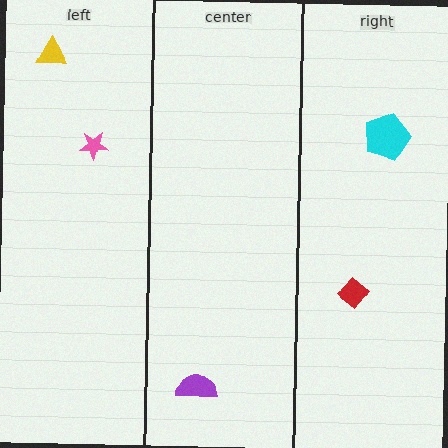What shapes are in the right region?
The cyan pentagon, the red diamond.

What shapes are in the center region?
The purple semicircle.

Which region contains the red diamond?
The right region.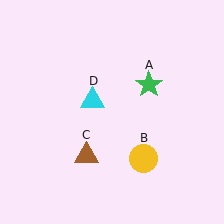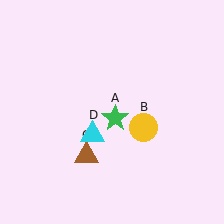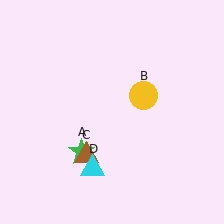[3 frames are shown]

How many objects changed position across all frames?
3 objects changed position: green star (object A), yellow circle (object B), cyan triangle (object D).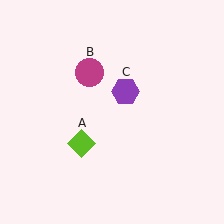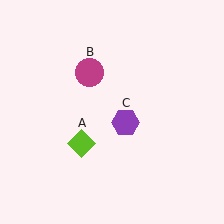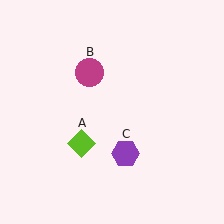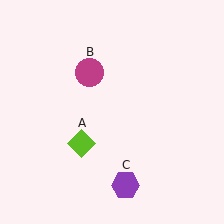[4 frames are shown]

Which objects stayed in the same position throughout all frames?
Lime diamond (object A) and magenta circle (object B) remained stationary.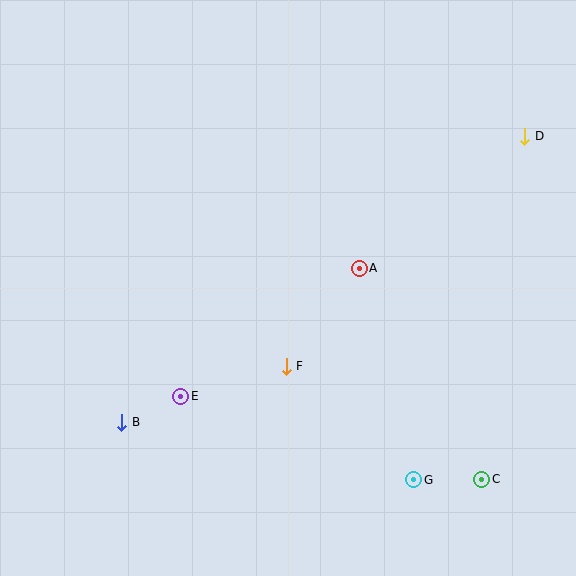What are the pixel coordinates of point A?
Point A is at (359, 268).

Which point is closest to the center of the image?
Point A at (359, 268) is closest to the center.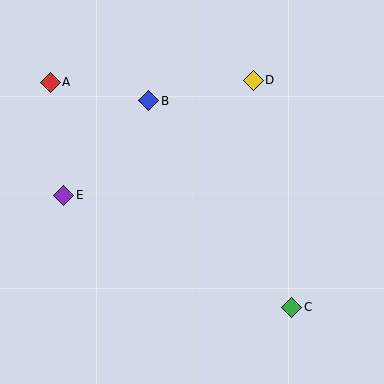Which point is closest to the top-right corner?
Point D is closest to the top-right corner.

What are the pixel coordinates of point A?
Point A is at (50, 82).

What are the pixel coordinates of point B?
Point B is at (149, 101).